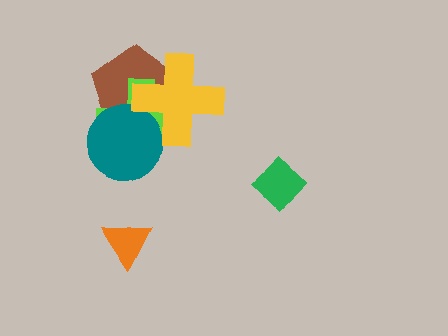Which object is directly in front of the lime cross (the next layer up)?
The teal circle is directly in front of the lime cross.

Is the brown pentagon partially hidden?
Yes, it is partially covered by another shape.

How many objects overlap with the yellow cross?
3 objects overlap with the yellow cross.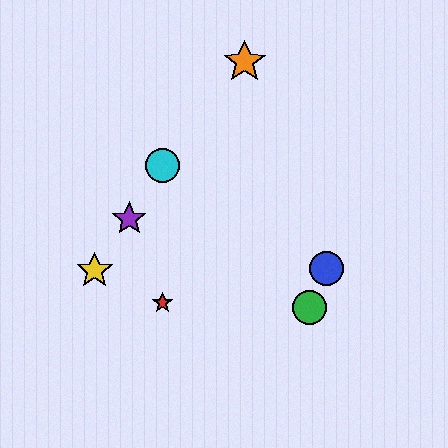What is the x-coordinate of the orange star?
The orange star is at x≈245.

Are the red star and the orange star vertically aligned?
No, the red star is at x≈162 and the orange star is at x≈245.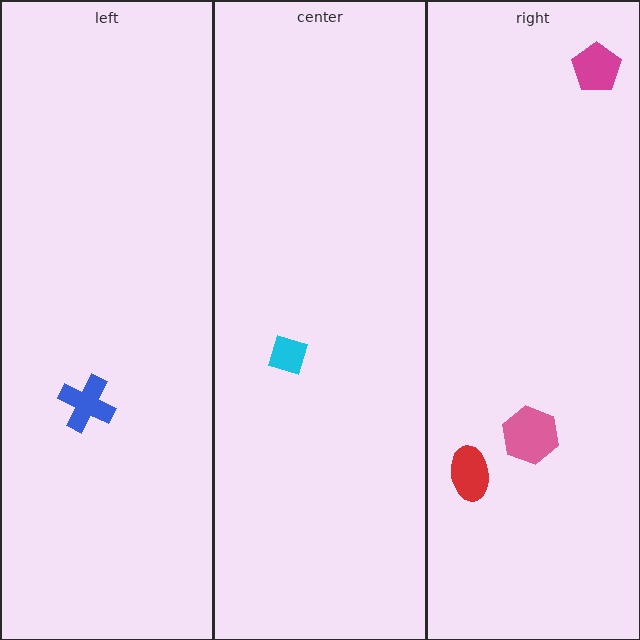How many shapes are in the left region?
1.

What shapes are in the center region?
The cyan diamond.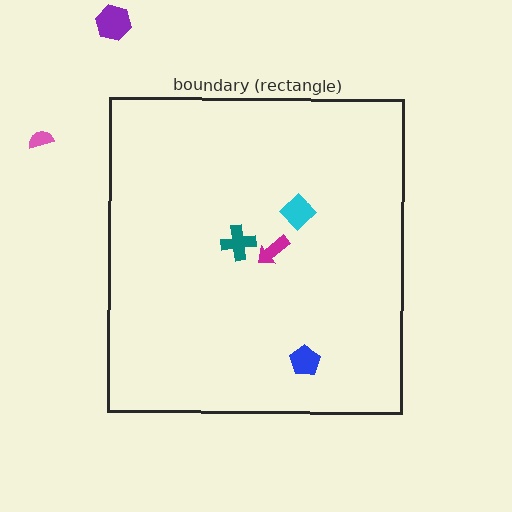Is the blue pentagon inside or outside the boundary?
Inside.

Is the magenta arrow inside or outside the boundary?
Inside.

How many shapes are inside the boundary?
4 inside, 2 outside.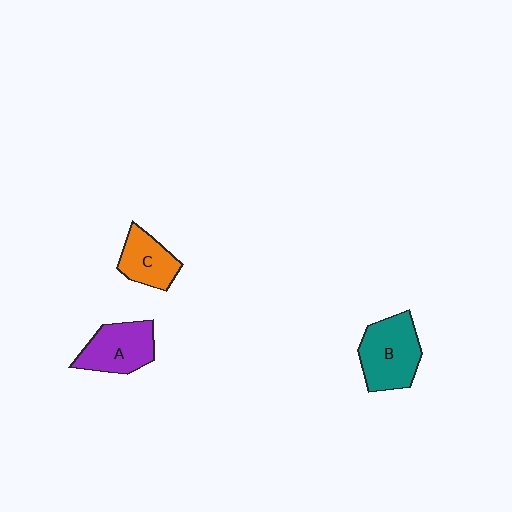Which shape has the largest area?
Shape B (teal).